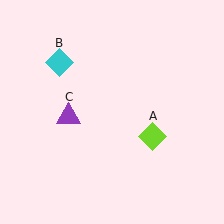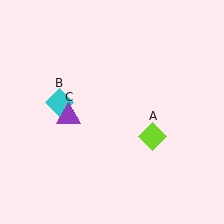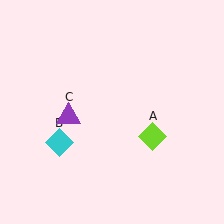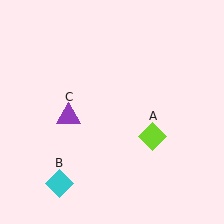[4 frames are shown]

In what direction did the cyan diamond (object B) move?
The cyan diamond (object B) moved down.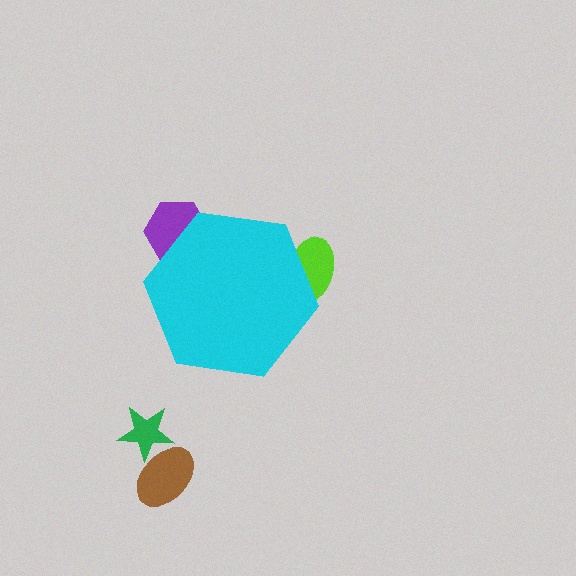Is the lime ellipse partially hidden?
Yes, the lime ellipse is partially hidden behind the cyan hexagon.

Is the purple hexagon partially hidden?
Yes, the purple hexagon is partially hidden behind the cyan hexagon.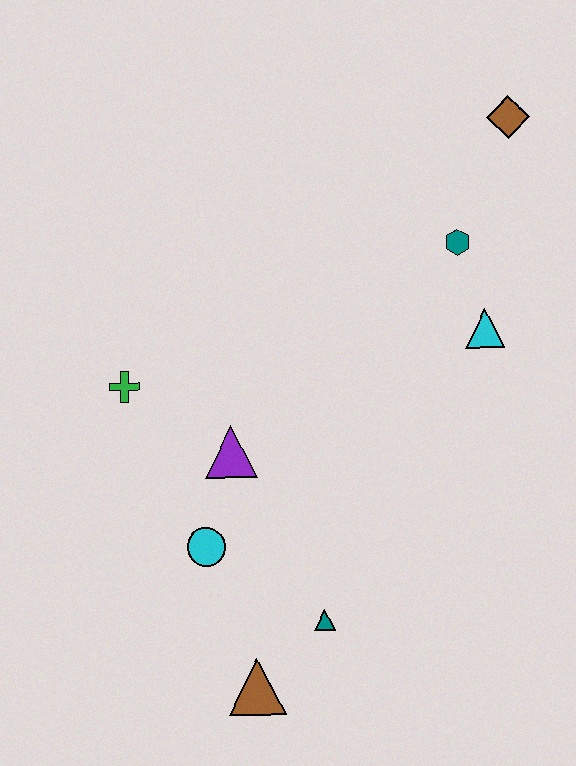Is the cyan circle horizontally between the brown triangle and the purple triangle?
No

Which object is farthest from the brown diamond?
The brown triangle is farthest from the brown diamond.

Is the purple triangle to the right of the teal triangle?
No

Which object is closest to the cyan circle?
The purple triangle is closest to the cyan circle.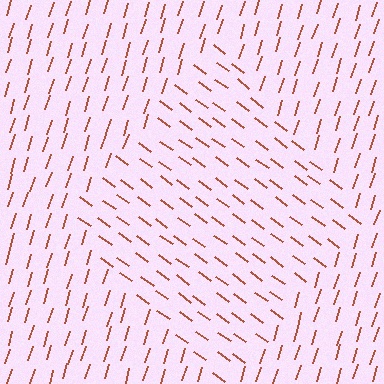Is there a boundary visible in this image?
Yes, there is a texture boundary formed by a change in line orientation.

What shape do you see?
I see a diamond.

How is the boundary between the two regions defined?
The boundary is defined purely by a change in line orientation (approximately 71 degrees difference). All lines are the same color and thickness.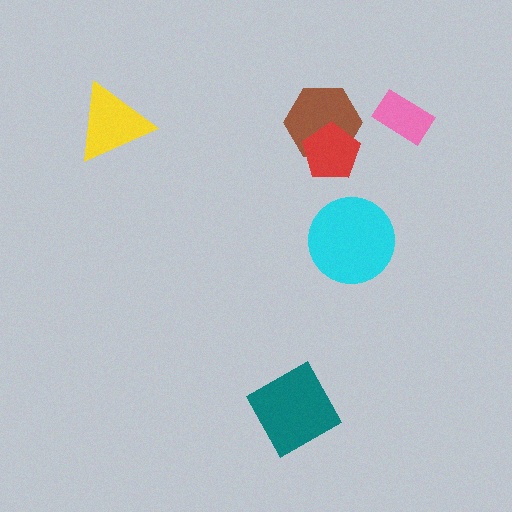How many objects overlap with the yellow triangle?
0 objects overlap with the yellow triangle.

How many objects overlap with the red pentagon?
1 object overlaps with the red pentagon.